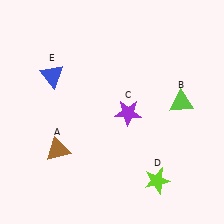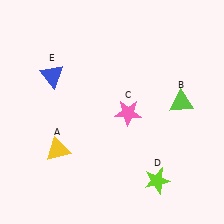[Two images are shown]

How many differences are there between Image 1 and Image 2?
There are 2 differences between the two images.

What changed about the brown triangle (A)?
In Image 1, A is brown. In Image 2, it changed to yellow.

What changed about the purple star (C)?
In Image 1, C is purple. In Image 2, it changed to pink.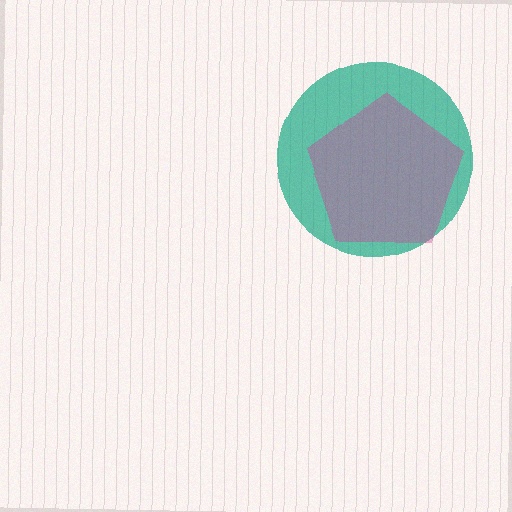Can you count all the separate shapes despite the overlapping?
Yes, there are 2 separate shapes.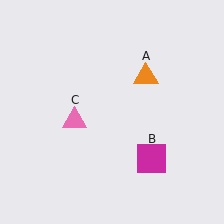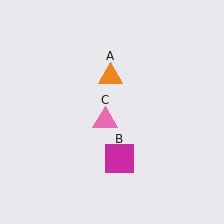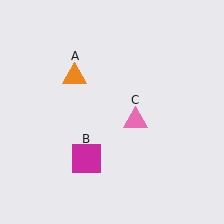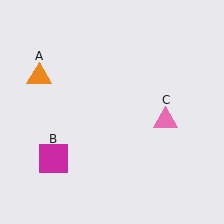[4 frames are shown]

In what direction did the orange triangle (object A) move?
The orange triangle (object A) moved left.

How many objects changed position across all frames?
3 objects changed position: orange triangle (object A), magenta square (object B), pink triangle (object C).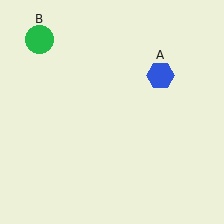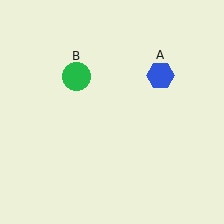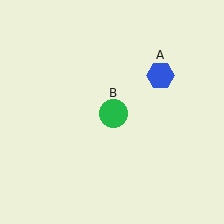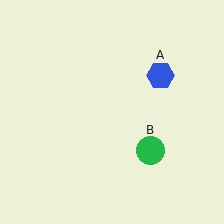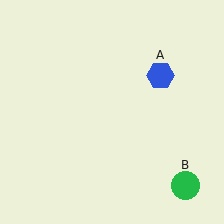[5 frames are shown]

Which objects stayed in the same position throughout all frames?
Blue hexagon (object A) remained stationary.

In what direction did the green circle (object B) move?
The green circle (object B) moved down and to the right.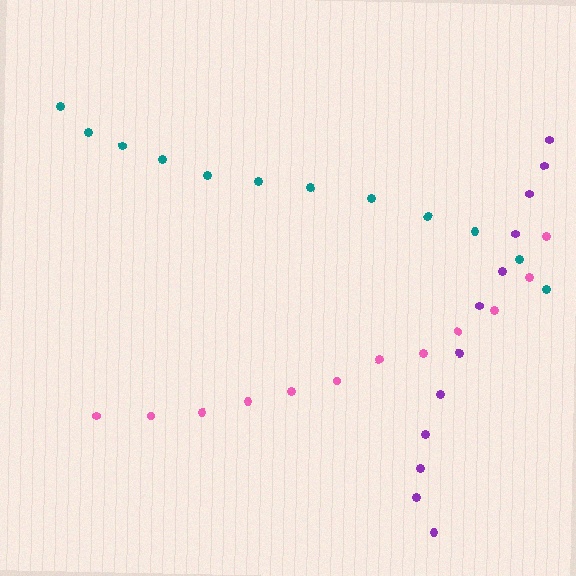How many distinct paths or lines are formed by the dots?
There are 3 distinct paths.